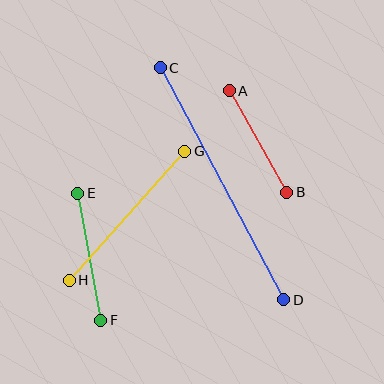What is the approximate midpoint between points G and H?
The midpoint is at approximately (127, 216) pixels.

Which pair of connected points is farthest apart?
Points C and D are farthest apart.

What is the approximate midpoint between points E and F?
The midpoint is at approximately (89, 257) pixels.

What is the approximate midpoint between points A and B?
The midpoint is at approximately (258, 142) pixels.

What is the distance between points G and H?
The distance is approximately 173 pixels.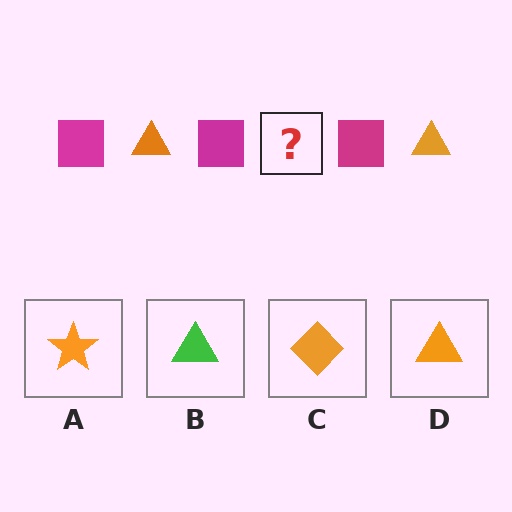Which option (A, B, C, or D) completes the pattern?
D.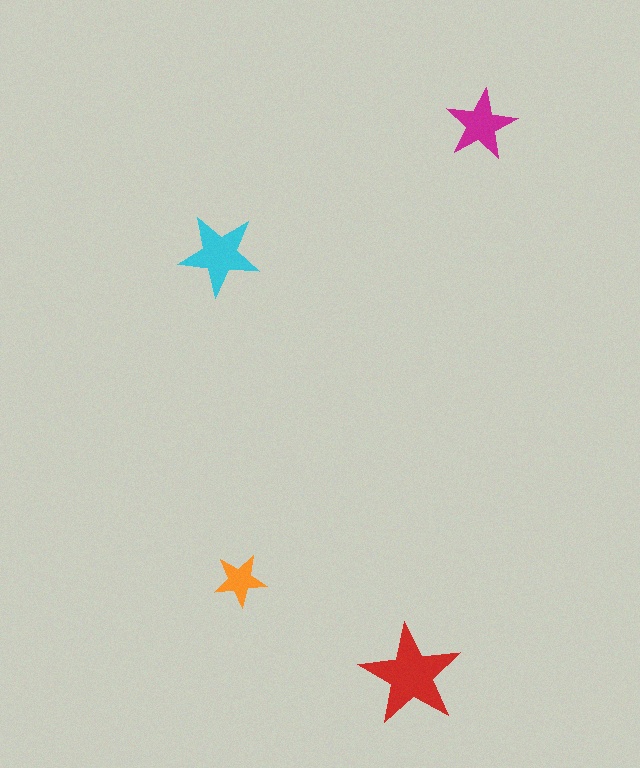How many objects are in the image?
There are 4 objects in the image.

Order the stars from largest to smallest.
the red one, the cyan one, the magenta one, the orange one.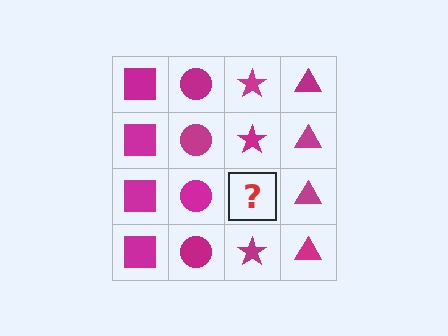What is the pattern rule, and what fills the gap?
The rule is that each column has a consistent shape. The gap should be filled with a magenta star.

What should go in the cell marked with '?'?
The missing cell should contain a magenta star.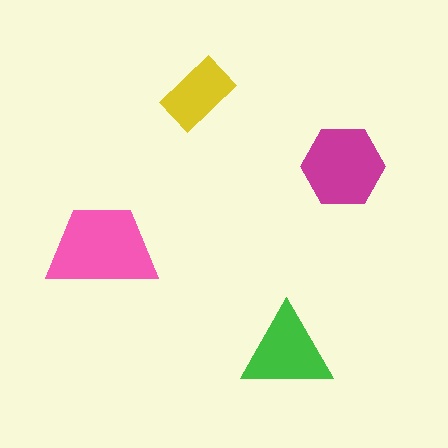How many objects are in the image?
There are 4 objects in the image.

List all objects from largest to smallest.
The pink trapezoid, the magenta hexagon, the green triangle, the yellow rectangle.